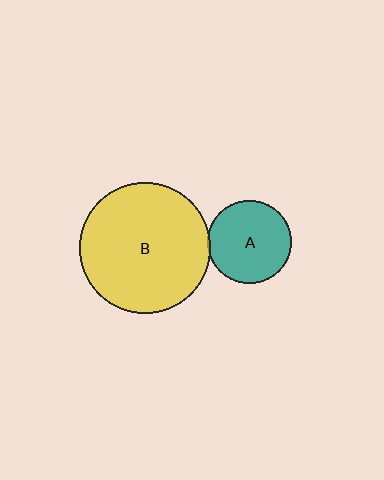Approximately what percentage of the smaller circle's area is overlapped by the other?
Approximately 5%.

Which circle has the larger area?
Circle B (yellow).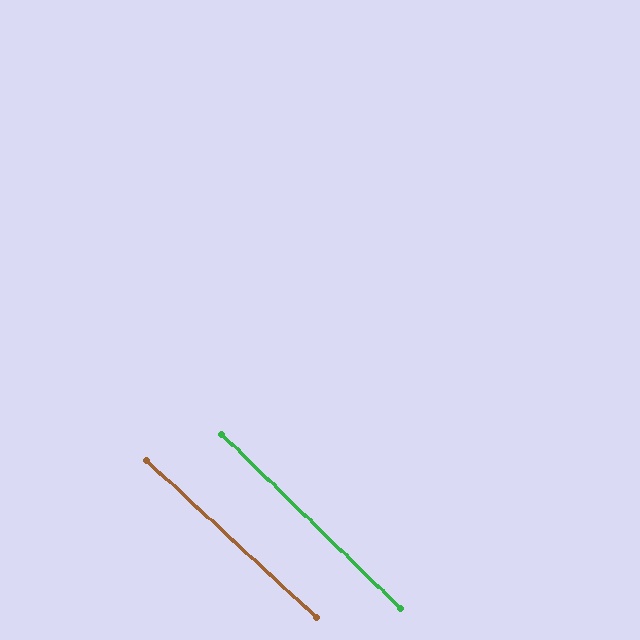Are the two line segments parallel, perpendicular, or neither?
Parallel — their directions differ by only 1.9°.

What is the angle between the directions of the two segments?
Approximately 2 degrees.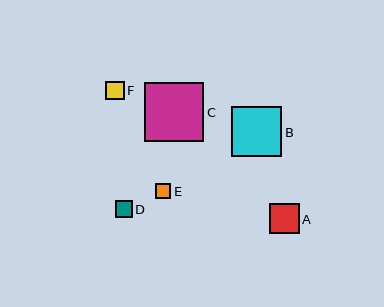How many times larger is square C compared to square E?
Square C is approximately 3.8 times the size of square E.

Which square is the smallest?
Square E is the smallest with a size of approximately 15 pixels.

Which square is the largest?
Square C is the largest with a size of approximately 59 pixels.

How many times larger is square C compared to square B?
Square C is approximately 1.2 times the size of square B.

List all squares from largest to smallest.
From largest to smallest: C, B, A, F, D, E.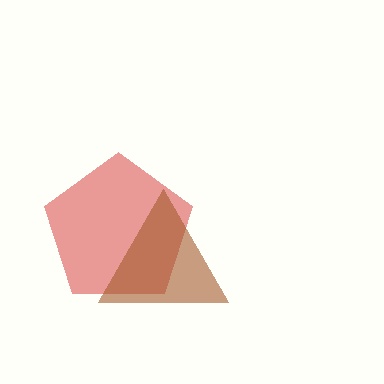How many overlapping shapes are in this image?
There are 2 overlapping shapes in the image.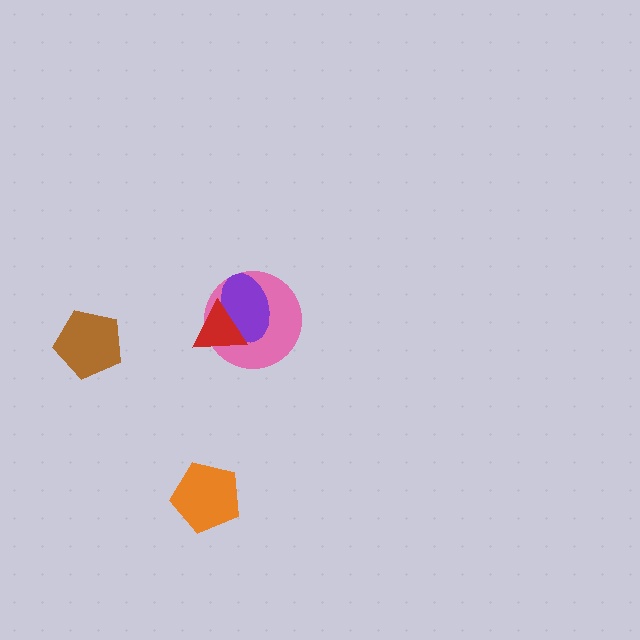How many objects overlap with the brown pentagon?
0 objects overlap with the brown pentagon.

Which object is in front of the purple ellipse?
The red triangle is in front of the purple ellipse.